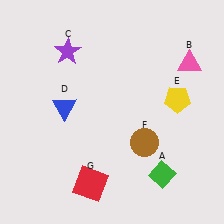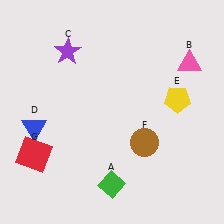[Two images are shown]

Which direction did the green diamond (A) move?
The green diamond (A) moved left.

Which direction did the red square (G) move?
The red square (G) moved left.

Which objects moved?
The objects that moved are: the green diamond (A), the blue triangle (D), the red square (G).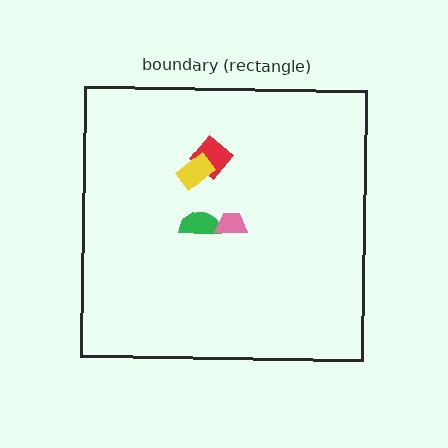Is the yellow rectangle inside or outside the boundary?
Inside.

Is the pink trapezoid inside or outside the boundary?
Inside.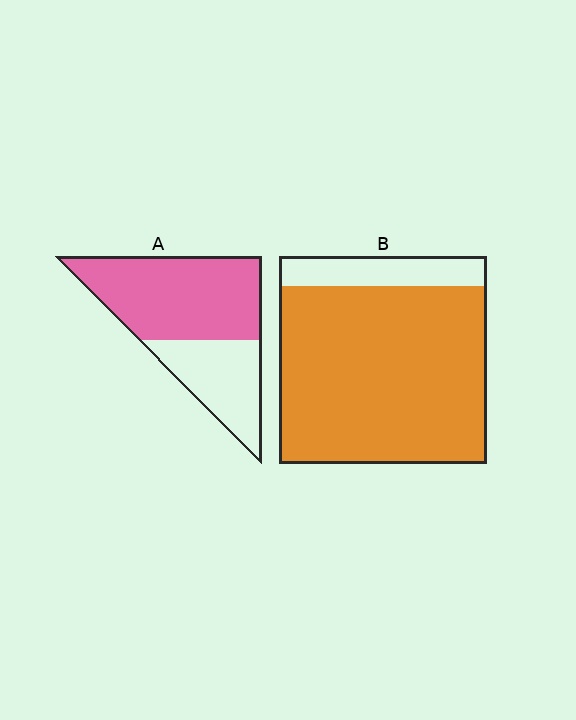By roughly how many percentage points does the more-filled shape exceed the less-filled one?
By roughly 20 percentage points (B over A).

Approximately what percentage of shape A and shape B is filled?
A is approximately 65% and B is approximately 85%.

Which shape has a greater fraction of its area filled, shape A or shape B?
Shape B.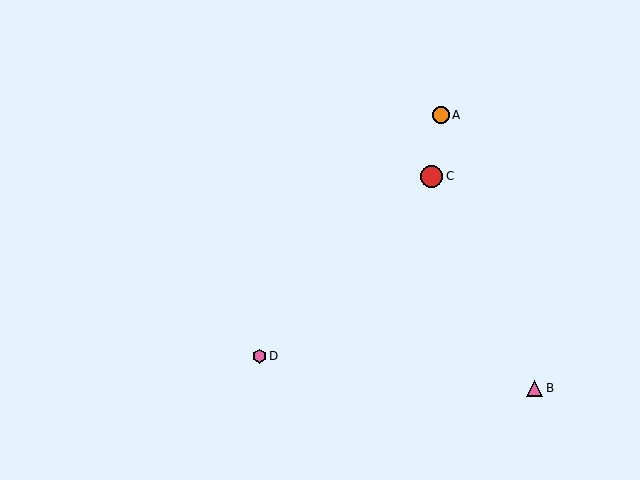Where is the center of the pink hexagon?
The center of the pink hexagon is at (260, 356).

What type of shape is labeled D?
Shape D is a pink hexagon.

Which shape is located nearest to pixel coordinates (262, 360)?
The pink hexagon (labeled D) at (260, 356) is nearest to that location.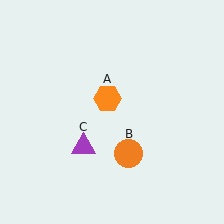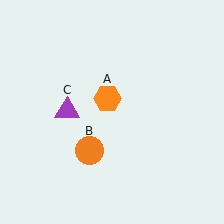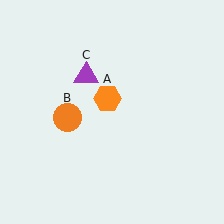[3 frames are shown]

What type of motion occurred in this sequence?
The orange circle (object B), purple triangle (object C) rotated clockwise around the center of the scene.